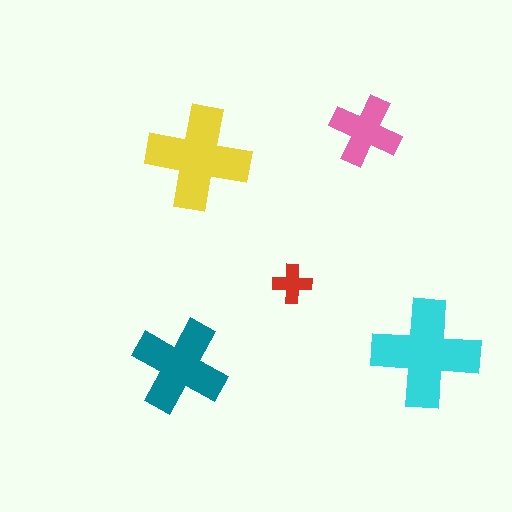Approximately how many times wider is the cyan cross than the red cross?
About 3 times wider.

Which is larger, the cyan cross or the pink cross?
The cyan one.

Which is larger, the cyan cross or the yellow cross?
The cyan one.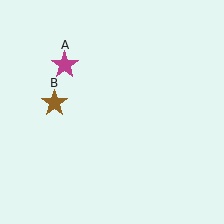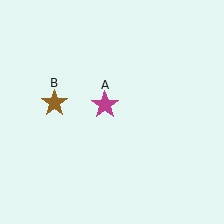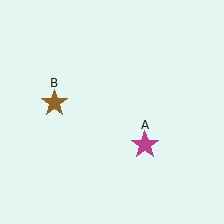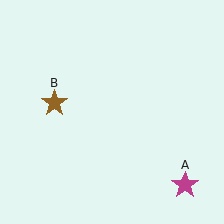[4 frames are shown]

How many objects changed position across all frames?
1 object changed position: magenta star (object A).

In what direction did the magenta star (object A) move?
The magenta star (object A) moved down and to the right.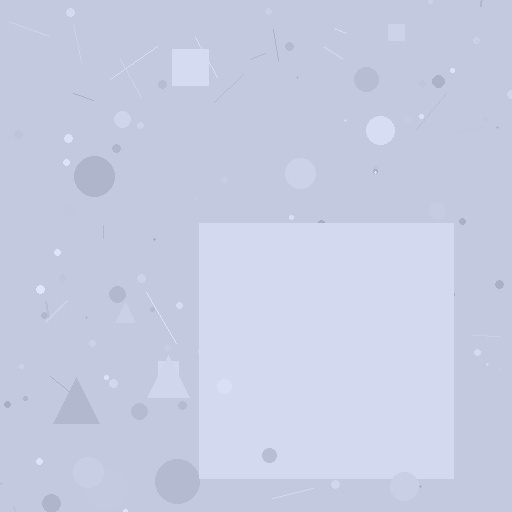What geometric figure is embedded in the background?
A square is embedded in the background.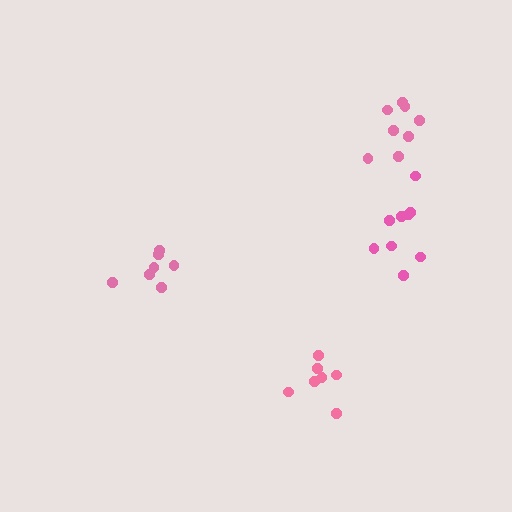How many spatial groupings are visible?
There are 4 spatial groupings.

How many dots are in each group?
Group 1: 8 dots, Group 2: 7 dots, Group 3: 7 dots, Group 4: 9 dots (31 total).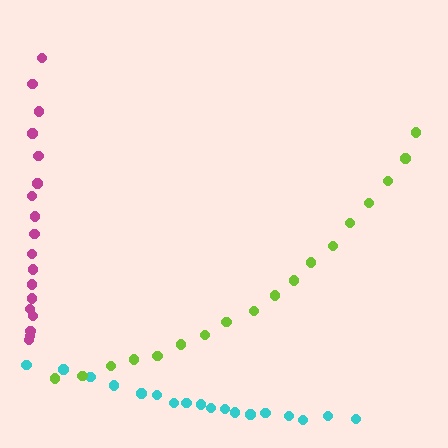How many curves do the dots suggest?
There are 3 distinct paths.